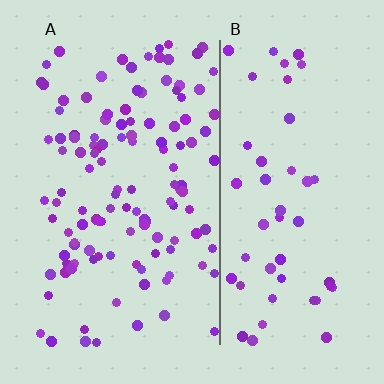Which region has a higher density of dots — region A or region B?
A (the left).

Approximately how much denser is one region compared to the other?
Approximately 2.4× — region A over region B.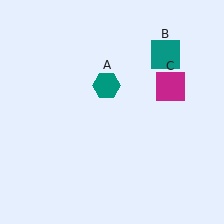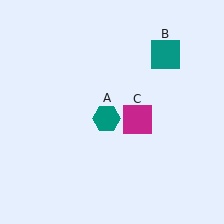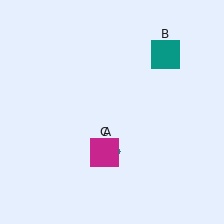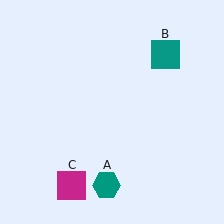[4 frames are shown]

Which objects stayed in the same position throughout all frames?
Teal square (object B) remained stationary.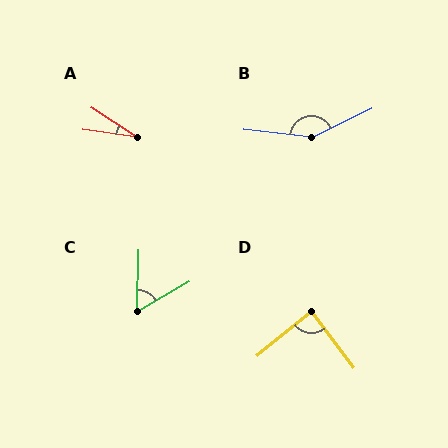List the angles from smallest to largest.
A (25°), C (59°), D (88°), B (148°).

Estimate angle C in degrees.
Approximately 59 degrees.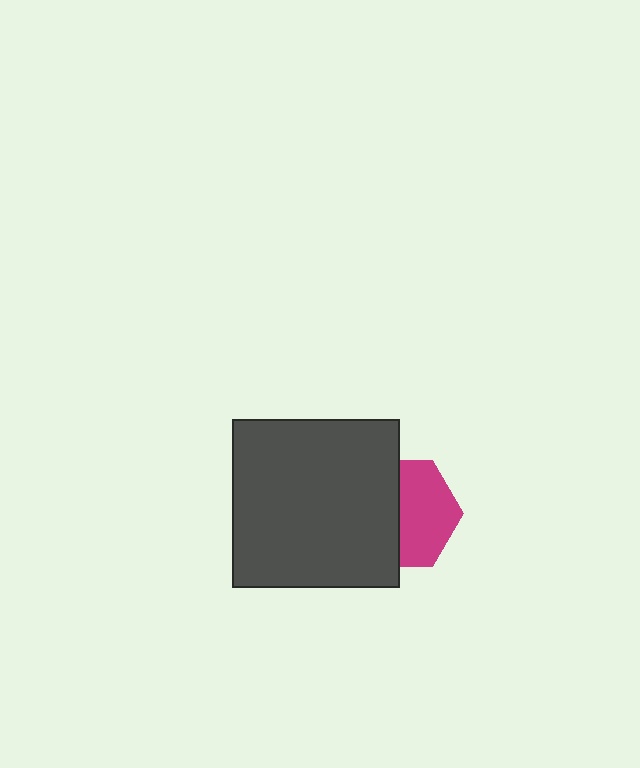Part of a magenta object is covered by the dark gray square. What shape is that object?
It is a hexagon.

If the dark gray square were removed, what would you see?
You would see the complete magenta hexagon.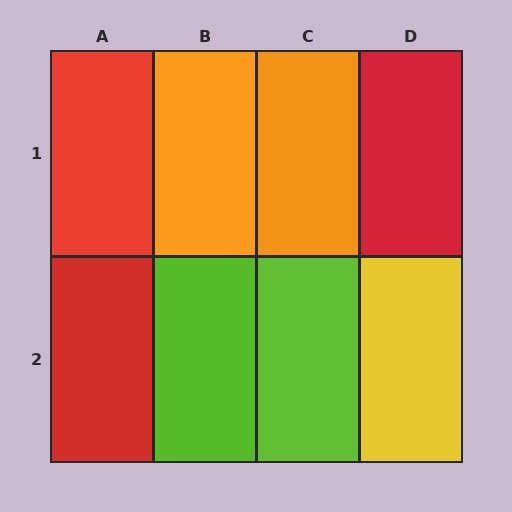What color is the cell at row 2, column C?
Lime.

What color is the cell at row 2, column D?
Yellow.